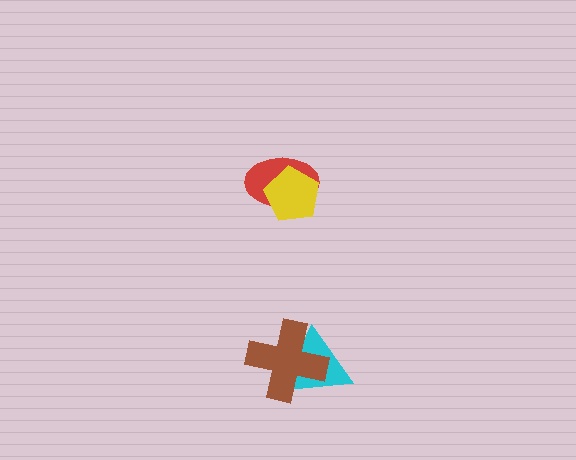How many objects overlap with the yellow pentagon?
1 object overlaps with the yellow pentagon.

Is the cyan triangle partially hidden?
Yes, it is partially covered by another shape.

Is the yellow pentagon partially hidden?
No, no other shape covers it.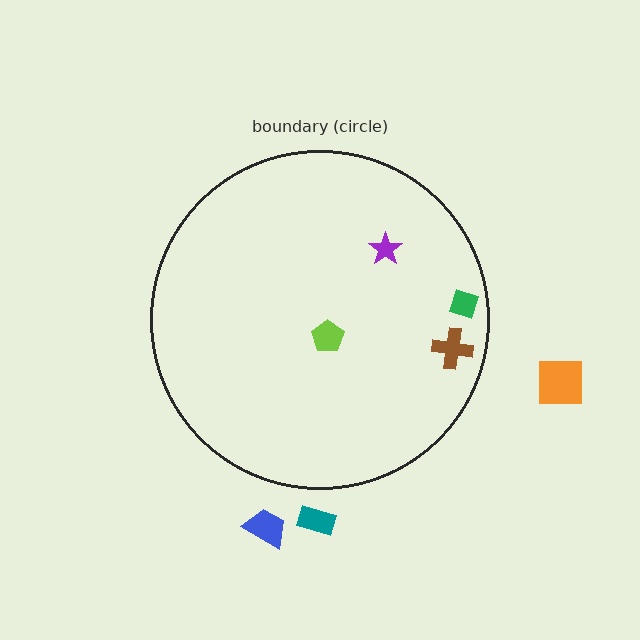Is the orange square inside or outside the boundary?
Outside.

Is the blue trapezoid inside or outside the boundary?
Outside.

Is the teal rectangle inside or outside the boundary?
Outside.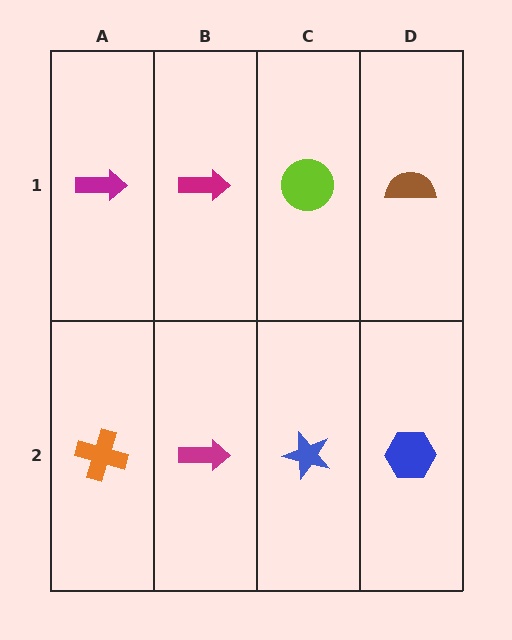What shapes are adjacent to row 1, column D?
A blue hexagon (row 2, column D), a lime circle (row 1, column C).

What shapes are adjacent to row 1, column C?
A blue star (row 2, column C), a magenta arrow (row 1, column B), a brown semicircle (row 1, column D).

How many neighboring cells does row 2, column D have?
2.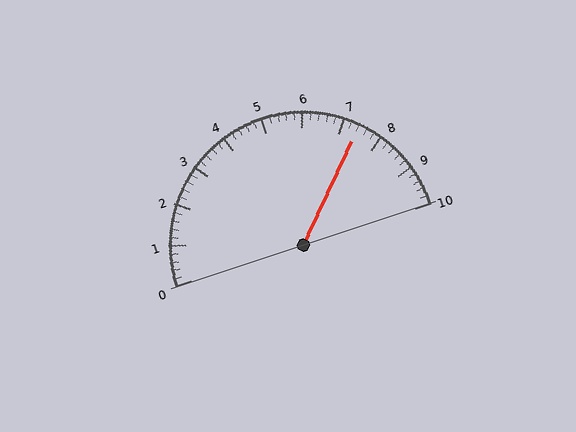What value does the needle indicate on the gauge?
The needle indicates approximately 7.4.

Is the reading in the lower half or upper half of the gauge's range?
The reading is in the upper half of the range (0 to 10).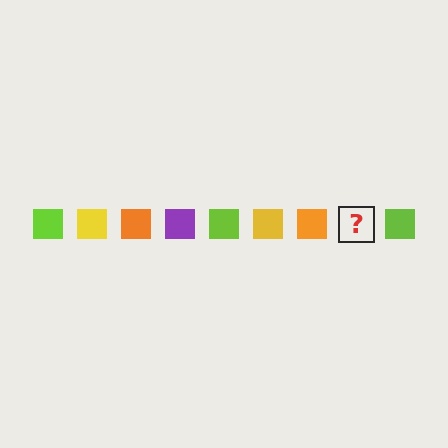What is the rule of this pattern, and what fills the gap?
The rule is that the pattern cycles through lime, yellow, orange, purple squares. The gap should be filled with a purple square.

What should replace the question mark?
The question mark should be replaced with a purple square.